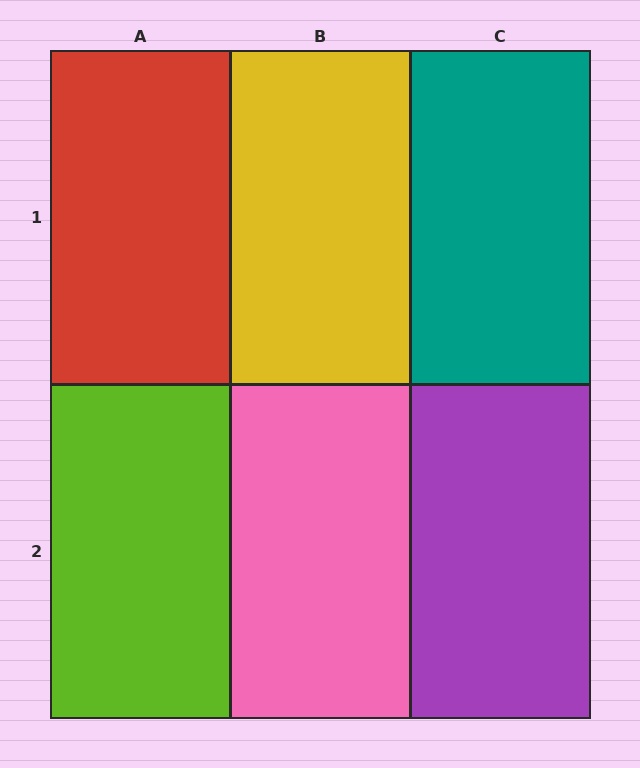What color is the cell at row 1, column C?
Teal.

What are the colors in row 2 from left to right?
Lime, pink, purple.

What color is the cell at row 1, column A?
Red.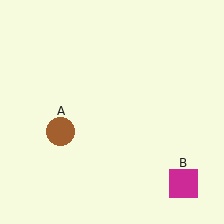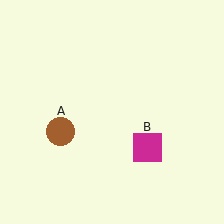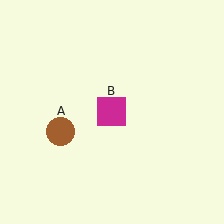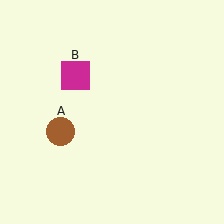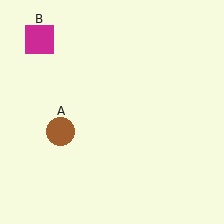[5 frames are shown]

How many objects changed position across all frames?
1 object changed position: magenta square (object B).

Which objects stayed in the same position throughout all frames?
Brown circle (object A) remained stationary.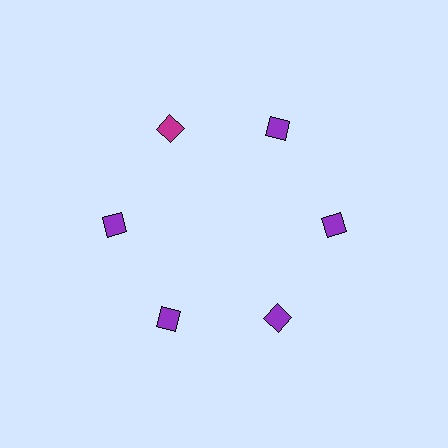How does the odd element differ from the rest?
It has a different color: magenta instead of purple.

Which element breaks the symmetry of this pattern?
The magenta diamond at roughly the 11 o'clock position breaks the symmetry. All other shapes are purple diamonds.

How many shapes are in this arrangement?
There are 6 shapes arranged in a ring pattern.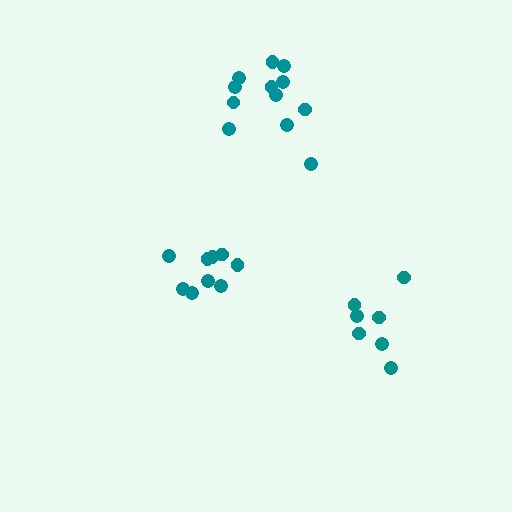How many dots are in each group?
Group 1: 12 dots, Group 2: 7 dots, Group 3: 9 dots (28 total).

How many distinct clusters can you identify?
There are 3 distinct clusters.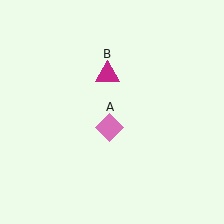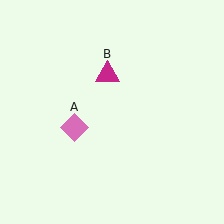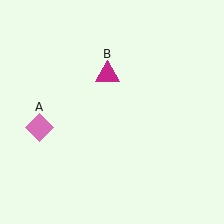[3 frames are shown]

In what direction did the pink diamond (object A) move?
The pink diamond (object A) moved left.